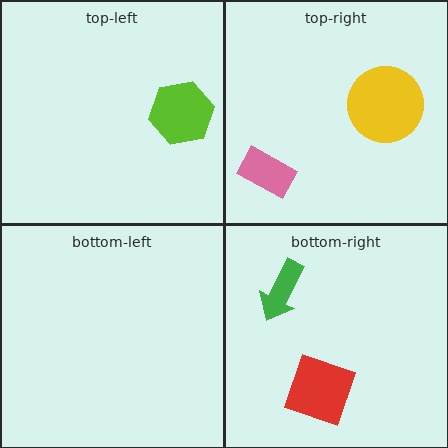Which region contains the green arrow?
The bottom-right region.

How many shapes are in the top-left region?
1.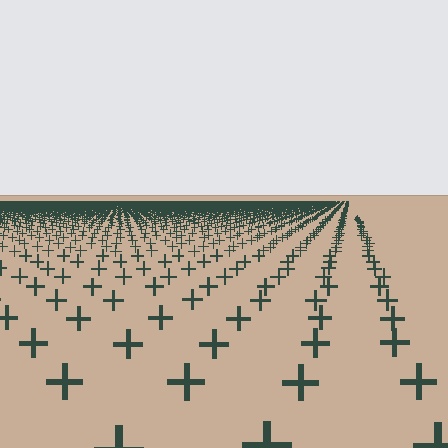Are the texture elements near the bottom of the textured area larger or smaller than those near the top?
Larger. Near the bottom, elements are closer to the viewer and appear at a bigger on-screen size.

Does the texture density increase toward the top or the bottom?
Density increases toward the top.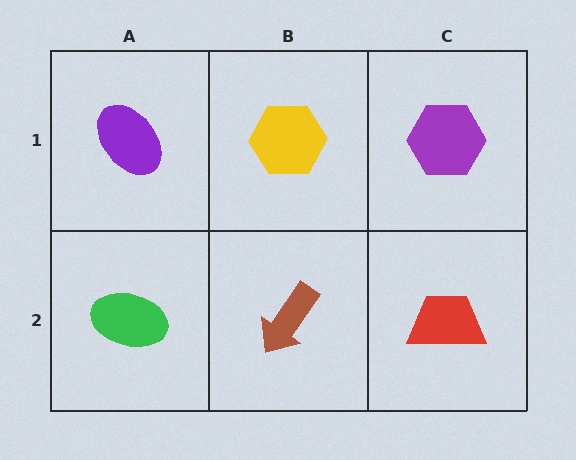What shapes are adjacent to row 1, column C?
A red trapezoid (row 2, column C), a yellow hexagon (row 1, column B).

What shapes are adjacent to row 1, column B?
A brown arrow (row 2, column B), a purple ellipse (row 1, column A), a purple hexagon (row 1, column C).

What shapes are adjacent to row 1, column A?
A green ellipse (row 2, column A), a yellow hexagon (row 1, column B).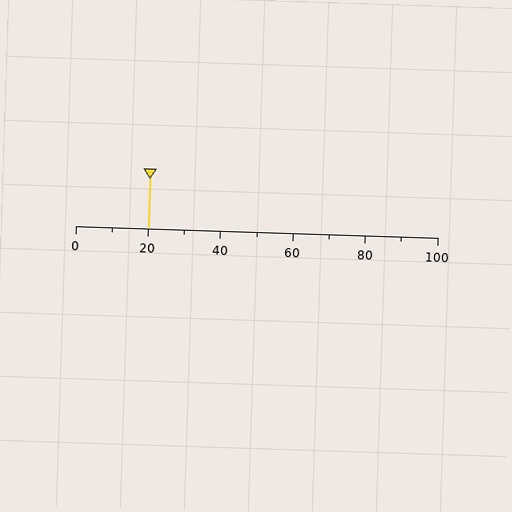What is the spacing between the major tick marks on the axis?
The major ticks are spaced 20 apart.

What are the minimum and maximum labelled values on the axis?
The axis runs from 0 to 100.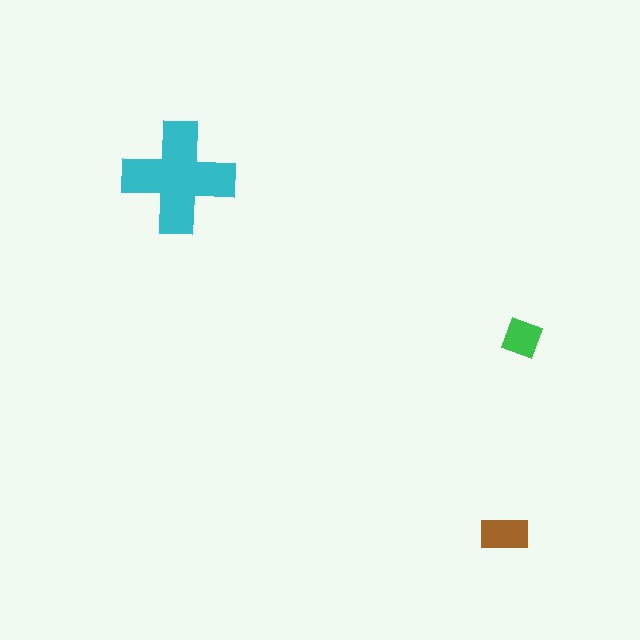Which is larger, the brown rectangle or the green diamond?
The brown rectangle.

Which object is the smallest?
The green diamond.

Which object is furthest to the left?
The cyan cross is leftmost.